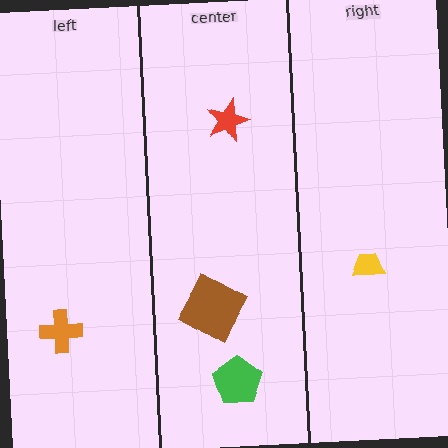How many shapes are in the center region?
3.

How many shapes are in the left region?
1.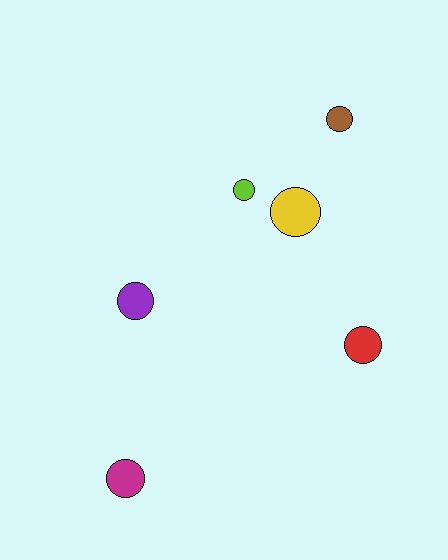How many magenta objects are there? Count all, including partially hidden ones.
There is 1 magenta object.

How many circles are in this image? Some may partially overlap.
There are 6 circles.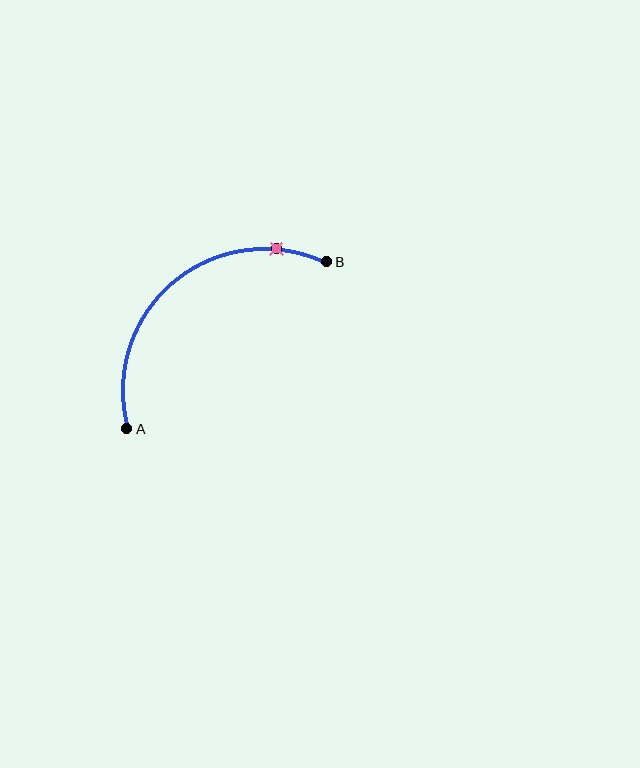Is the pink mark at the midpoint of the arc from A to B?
No. The pink mark lies on the arc but is closer to endpoint B. The arc midpoint would be at the point on the curve equidistant along the arc from both A and B.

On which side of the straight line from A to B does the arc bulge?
The arc bulges above and to the left of the straight line connecting A and B.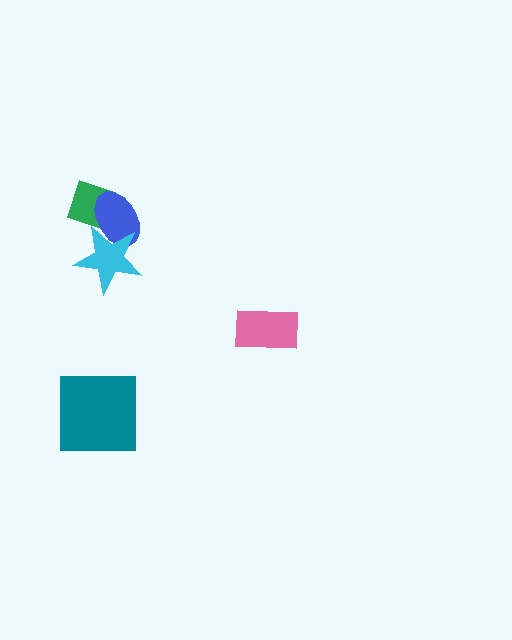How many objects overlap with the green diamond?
2 objects overlap with the green diamond.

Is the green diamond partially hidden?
Yes, it is partially covered by another shape.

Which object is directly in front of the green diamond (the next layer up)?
The blue ellipse is directly in front of the green diamond.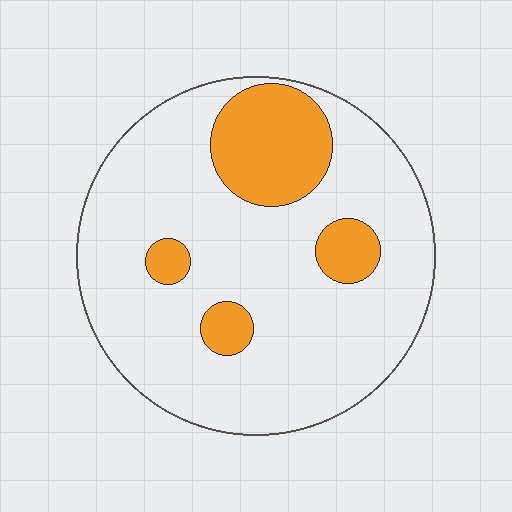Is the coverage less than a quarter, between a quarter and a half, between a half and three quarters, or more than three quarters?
Less than a quarter.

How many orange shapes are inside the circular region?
4.